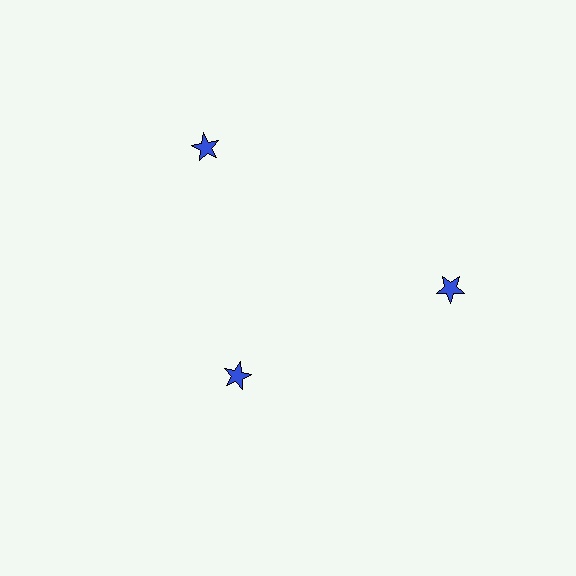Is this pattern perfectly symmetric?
No. The 3 blue stars are arranged in a ring, but one element near the 7 o'clock position is pulled inward toward the center, breaking the 3-fold rotational symmetry.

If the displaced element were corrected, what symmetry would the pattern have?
It would have 3-fold rotational symmetry — the pattern would map onto itself every 120 degrees.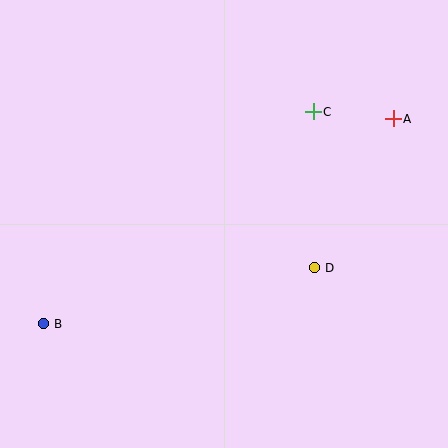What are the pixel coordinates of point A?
Point A is at (393, 119).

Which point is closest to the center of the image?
Point D at (315, 268) is closest to the center.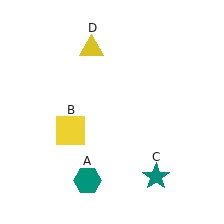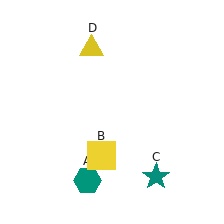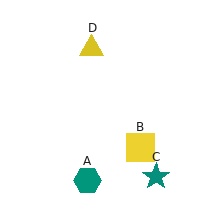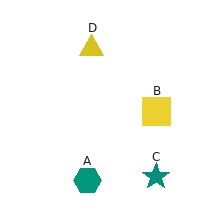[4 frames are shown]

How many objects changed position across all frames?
1 object changed position: yellow square (object B).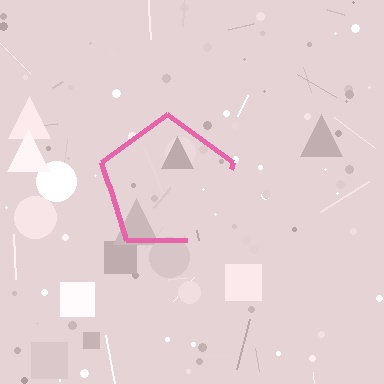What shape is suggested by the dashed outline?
The dashed outline suggests a pentagon.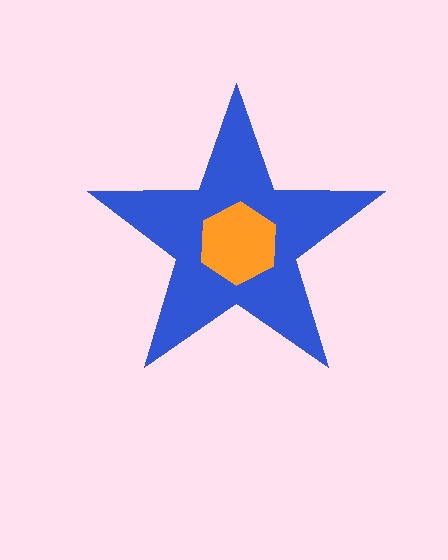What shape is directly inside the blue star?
The orange hexagon.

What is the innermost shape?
The orange hexagon.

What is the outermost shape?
The blue star.